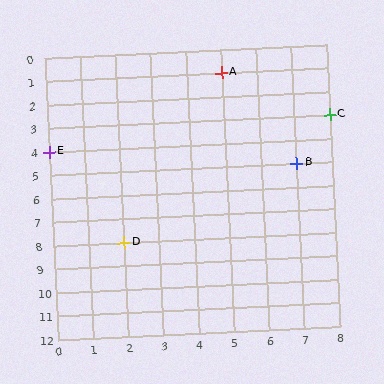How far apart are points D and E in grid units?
Points D and E are 2 columns and 4 rows apart (about 4.5 grid units diagonally).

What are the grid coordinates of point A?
Point A is at grid coordinates (5, 1).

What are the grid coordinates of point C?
Point C is at grid coordinates (8, 3).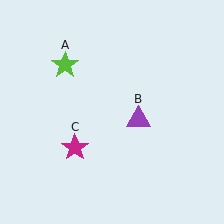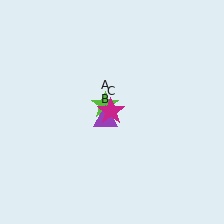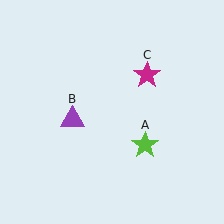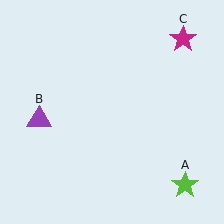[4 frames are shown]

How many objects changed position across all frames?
3 objects changed position: lime star (object A), purple triangle (object B), magenta star (object C).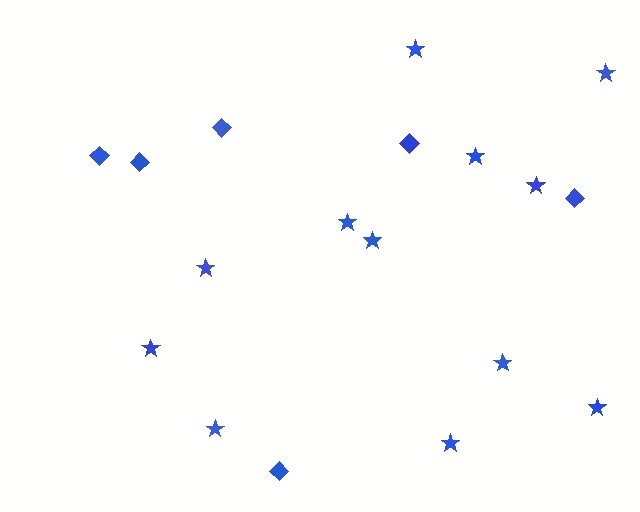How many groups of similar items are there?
There are 2 groups: one group of stars (12) and one group of diamonds (6).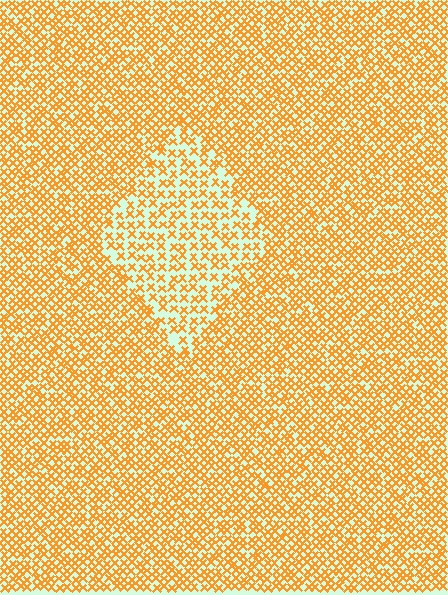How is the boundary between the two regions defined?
The boundary is defined by a change in element density (approximately 1.7x ratio). All elements are the same color, size, and shape.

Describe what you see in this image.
The image contains small orange elements arranged at two different densities. A diamond-shaped region is visible where the elements are less densely packed than the surrounding area.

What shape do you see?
I see a diamond.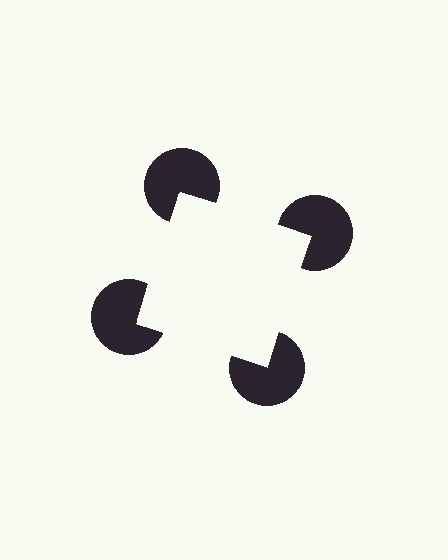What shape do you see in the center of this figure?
An illusory square — its edges are inferred from the aligned wedge cuts in the pac-man discs, not physically drawn.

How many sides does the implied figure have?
4 sides.